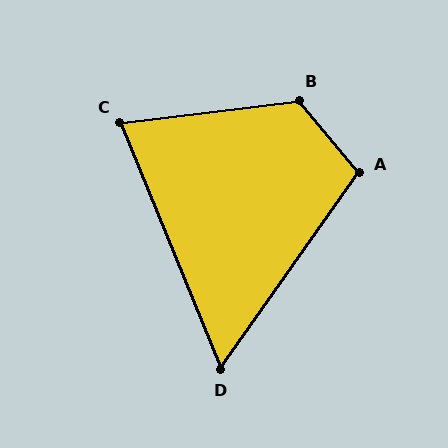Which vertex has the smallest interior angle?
D, at approximately 58 degrees.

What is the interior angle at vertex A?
Approximately 105 degrees (obtuse).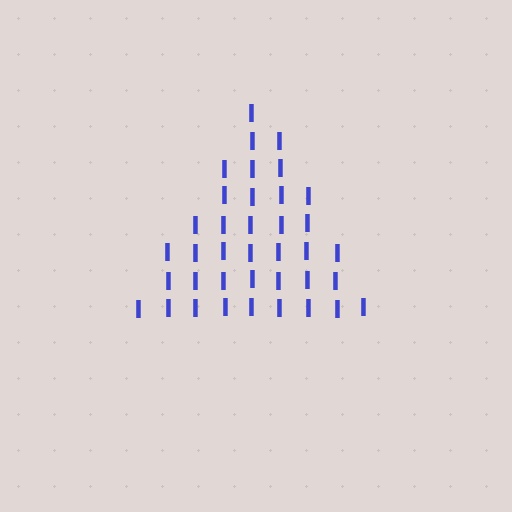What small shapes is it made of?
It is made of small letter I's.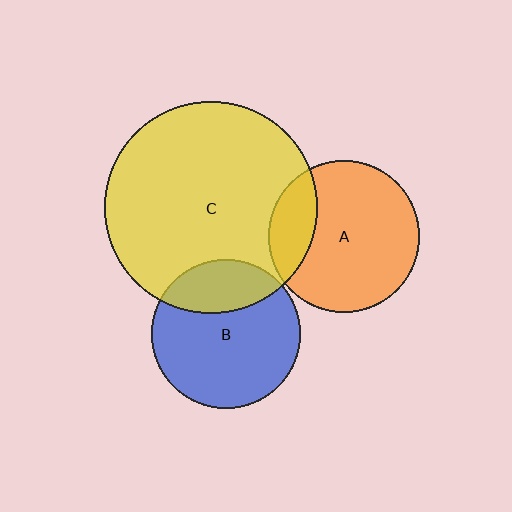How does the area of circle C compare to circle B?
Approximately 2.0 times.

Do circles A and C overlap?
Yes.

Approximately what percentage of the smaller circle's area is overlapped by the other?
Approximately 20%.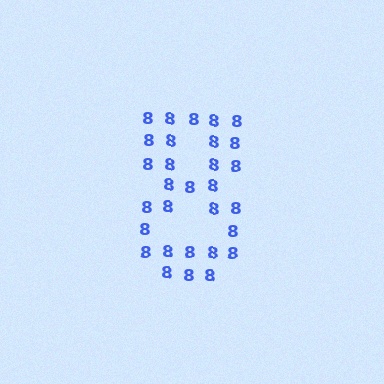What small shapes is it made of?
It is made of small digit 8's.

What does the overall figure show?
The overall figure shows the digit 8.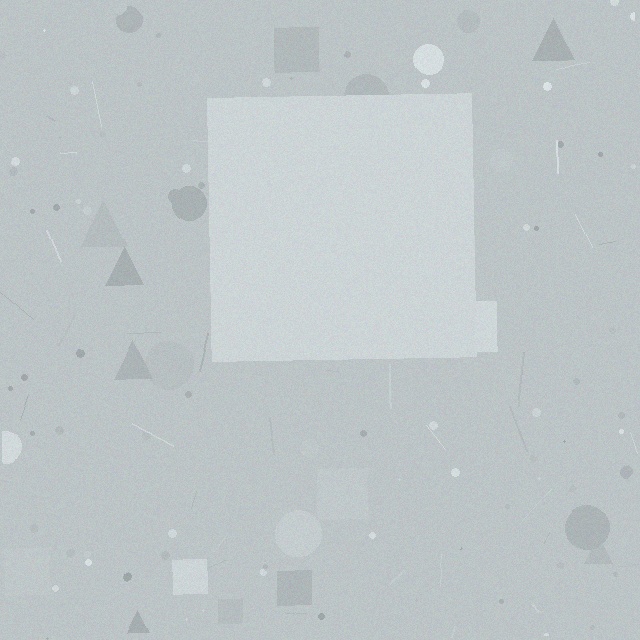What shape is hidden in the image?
A square is hidden in the image.